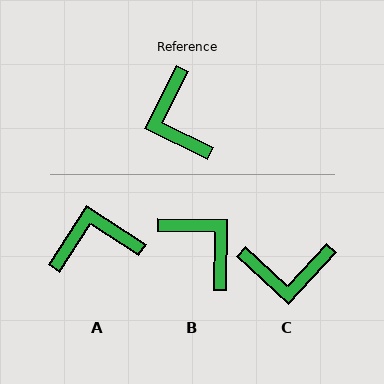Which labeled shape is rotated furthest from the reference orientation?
B, about 154 degrees away.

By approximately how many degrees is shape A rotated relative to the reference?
Approximately 96 degrees clockwise.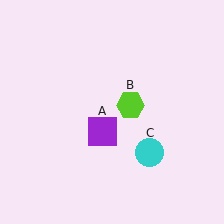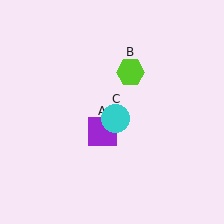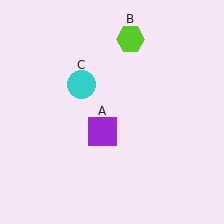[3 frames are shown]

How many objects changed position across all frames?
2 objects changed position: lime hexagon (object B), cyan circle (object C).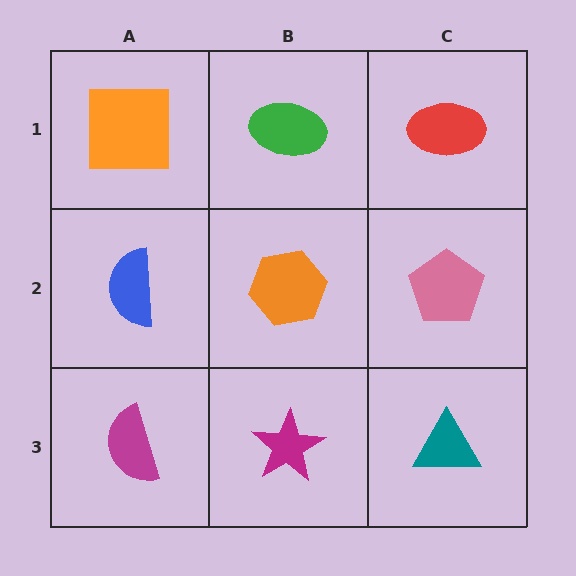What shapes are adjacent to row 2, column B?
A green ellipse (row 1, column B), a magenta star (row 3, column B), a blue semicircle (row 2, column A), a pink pentagon (row 2, column C).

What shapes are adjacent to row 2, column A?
An orange square (row 1, column A), a magenta semicircle (row 3, column A), an orange hexagon (row 2, column B).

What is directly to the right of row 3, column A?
A magenta star.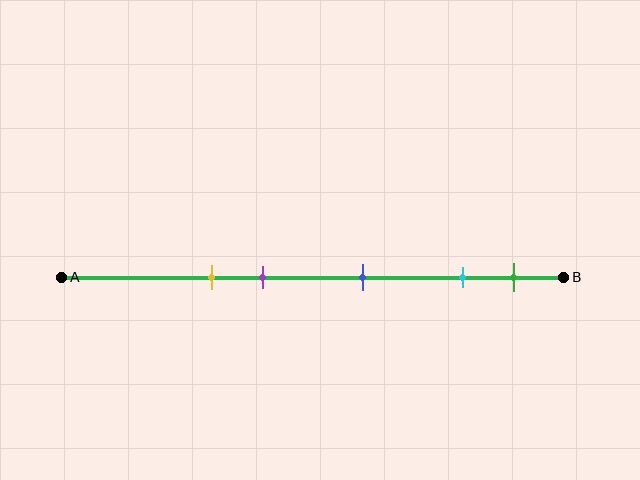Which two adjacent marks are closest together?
The cyan and green marks are the closest adjacent pair.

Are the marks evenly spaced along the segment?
No, the marks are not evenly spaced.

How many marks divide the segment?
There are 5 marks dividing the segment.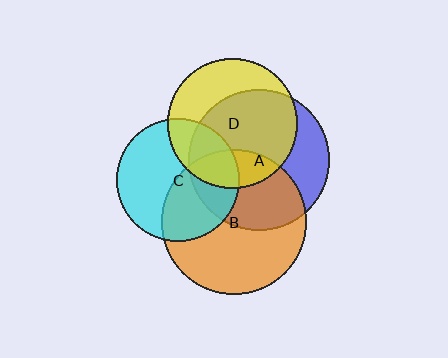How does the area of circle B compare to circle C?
Approximately 1.4 times.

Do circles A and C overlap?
Yes.